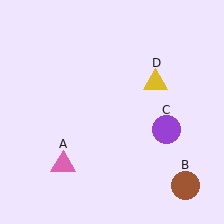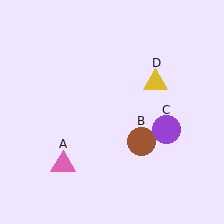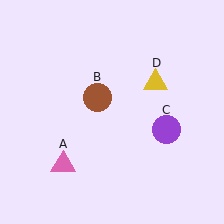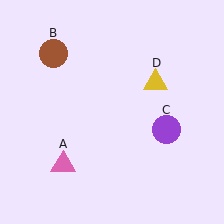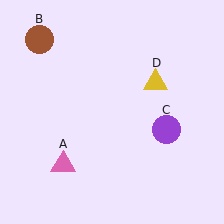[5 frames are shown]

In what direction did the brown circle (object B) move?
The brown circle (object B) moved up and to the left.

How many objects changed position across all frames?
1 object changed position: brown circle (object B).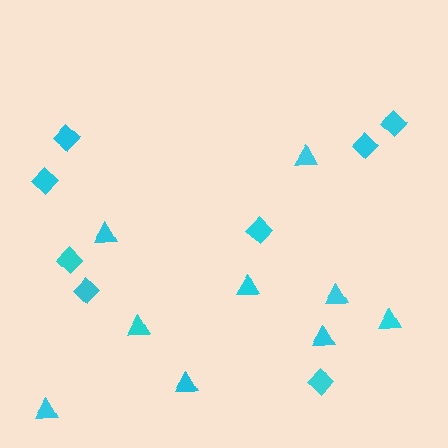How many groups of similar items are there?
There are 2 groups: one group of triangles (9) and one group of diamonds (8).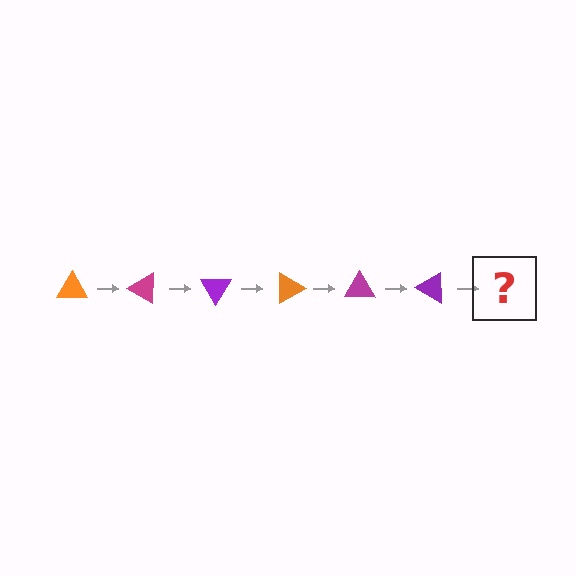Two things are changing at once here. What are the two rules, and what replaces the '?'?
The two rules are that it rotates 30 degrees each step and the color cycles through orange, magenta, and purple. The '?' should be an orange triangle, rotated 180 degrees from the start.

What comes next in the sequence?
The next element should be an orange triangle, rotated 180 degrees from the start.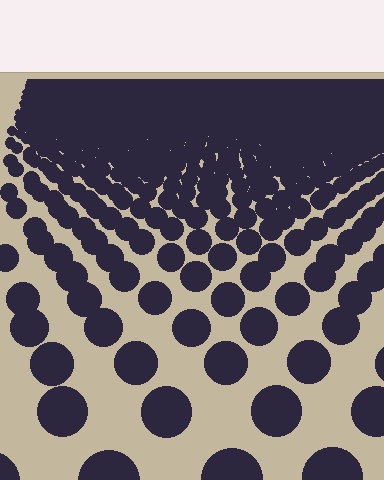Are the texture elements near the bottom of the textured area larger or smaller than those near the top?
Larger. Near the bottom, elements are closer to the viewer and appear at a bigger on-screen size.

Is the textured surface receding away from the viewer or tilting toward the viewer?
The surface is receding away from the viewer. Texture elements get smaller and denser toward the top.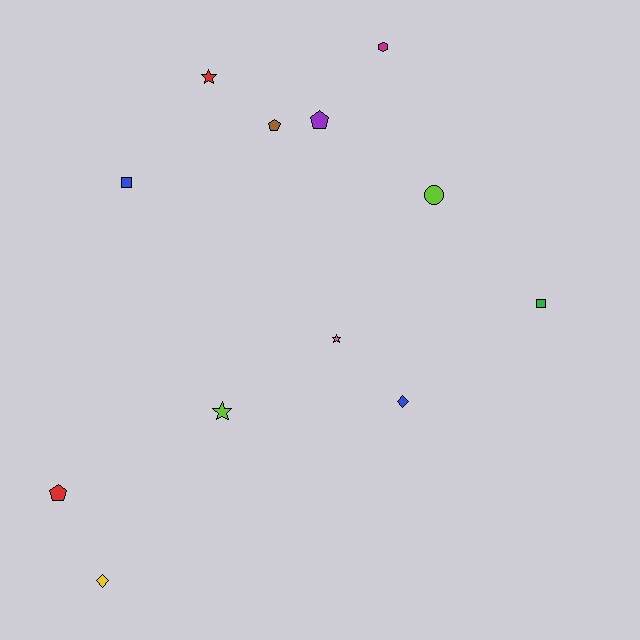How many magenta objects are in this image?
There is 1 magenta object.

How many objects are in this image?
There are 12 objects.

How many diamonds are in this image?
There are 2 diamonds.